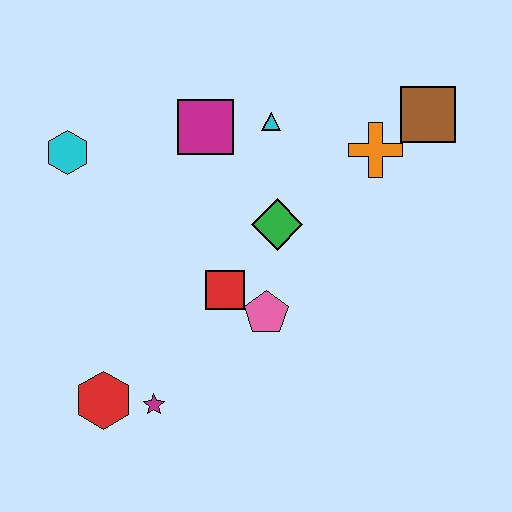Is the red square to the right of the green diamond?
No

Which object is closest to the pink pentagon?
The red square is closest to the pink pentagon.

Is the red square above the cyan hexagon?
No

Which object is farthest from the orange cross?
The red hexagon is farthest from the orange cross.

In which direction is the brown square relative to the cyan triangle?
The brown square is to the right of the cyan triangle.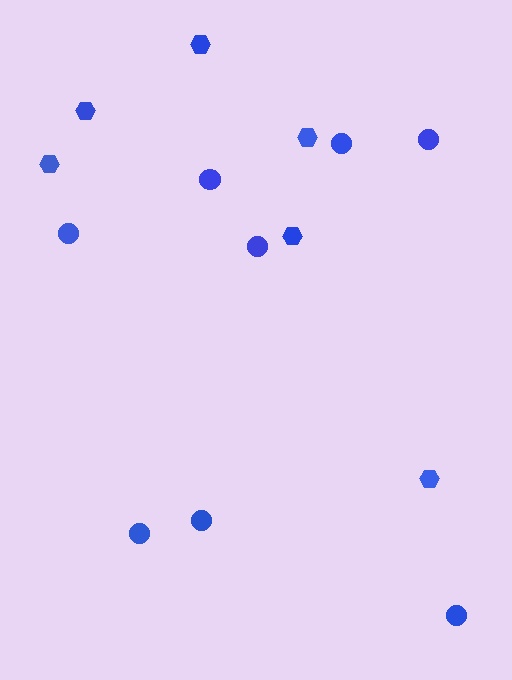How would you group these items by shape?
There are 2 groups: one group of hexagons (6) and one group of circles (8).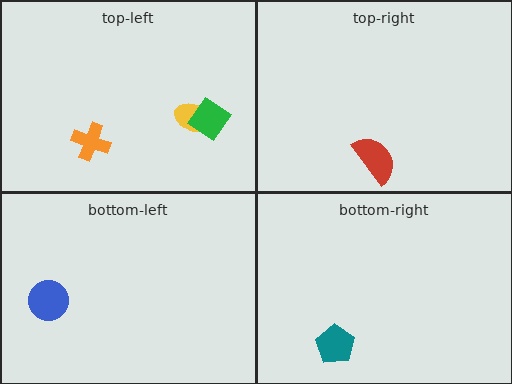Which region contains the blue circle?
The bottom-left region.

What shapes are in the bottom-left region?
The blue circle.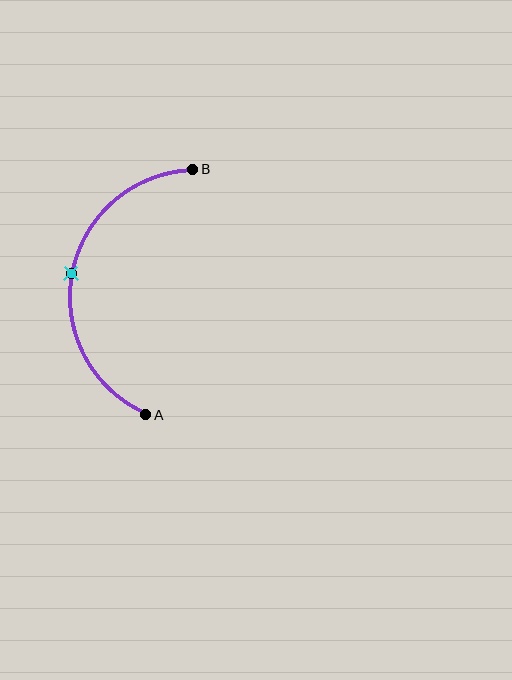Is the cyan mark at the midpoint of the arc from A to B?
Yes. The cyan mark lies on the arc at equal arc-length from both A and B — it is the arc midpoint.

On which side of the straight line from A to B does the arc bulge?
The arc bulges to the left of the straight line connecting A and B.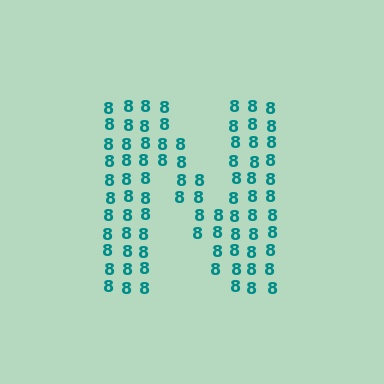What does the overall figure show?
The overall figure shows the letter N.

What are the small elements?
The small elements are digit 8's.